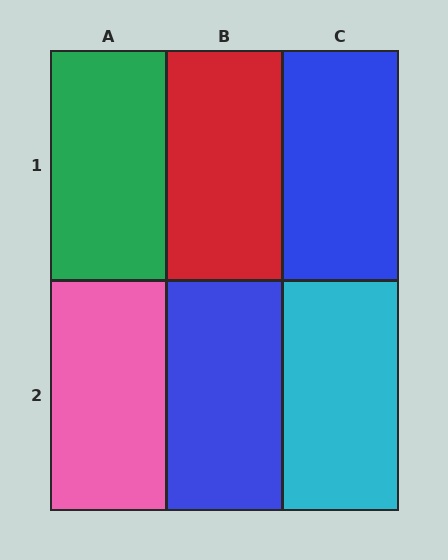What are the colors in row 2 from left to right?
Pink, blue, cyan.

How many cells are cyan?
1 cell is cyan.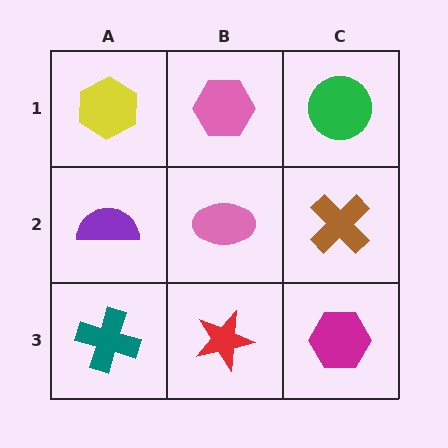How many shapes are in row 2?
3 shapes.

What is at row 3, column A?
A teal cross.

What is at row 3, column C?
A magenta hexagon.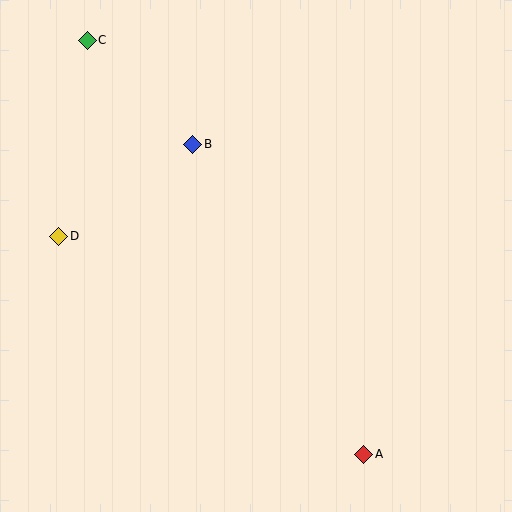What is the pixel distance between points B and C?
The distance between B and C is 149 pixels.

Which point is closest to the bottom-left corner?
Point D is closest to the bottom-left corner.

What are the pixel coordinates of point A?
Point A is at (364, 454).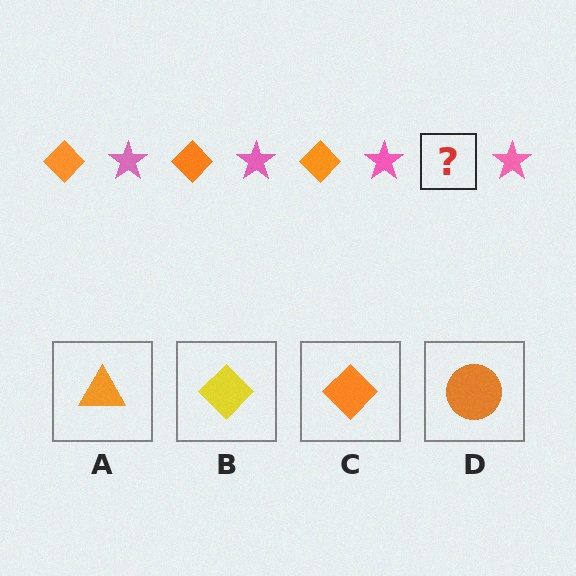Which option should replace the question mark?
Option C.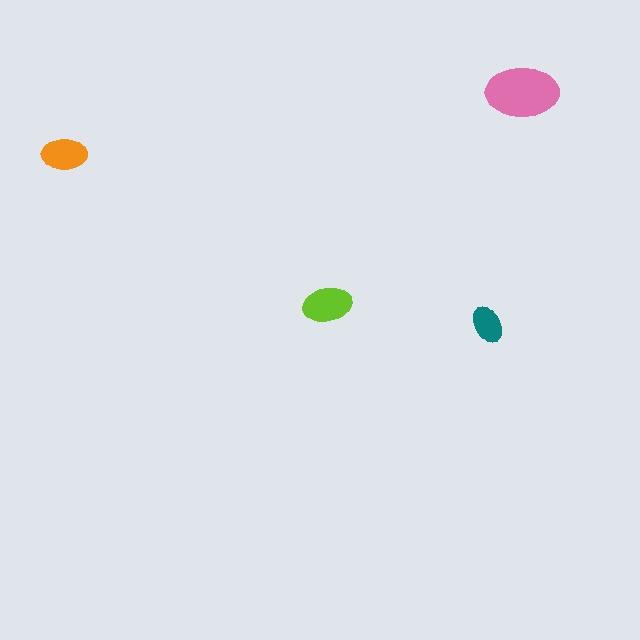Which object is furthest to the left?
The orange ellipse is leftmost.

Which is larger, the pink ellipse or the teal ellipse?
The pink one.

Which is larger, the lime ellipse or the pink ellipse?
The pink one.